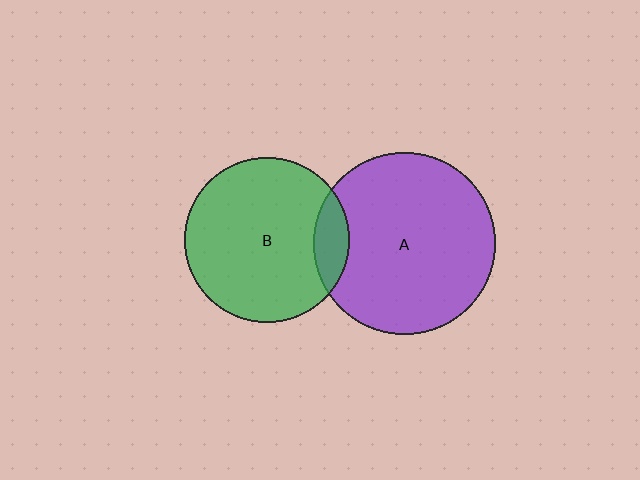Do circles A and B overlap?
Yes.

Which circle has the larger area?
Circle A (purple).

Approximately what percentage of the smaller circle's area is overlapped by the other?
Approximately 10%.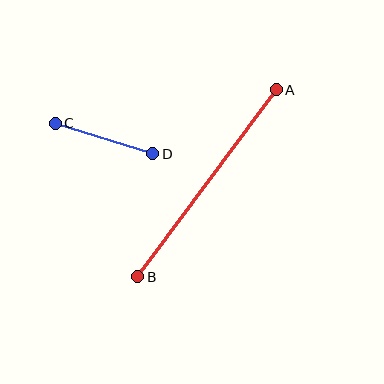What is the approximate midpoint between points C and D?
The midpoint is at approximately (104, 138) pixels.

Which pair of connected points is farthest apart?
Points A and B are farthest apart.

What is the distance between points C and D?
The distance is approximately 102 pixels.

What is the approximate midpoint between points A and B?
The midpoint is at approximately (207, 183) pixels.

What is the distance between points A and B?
The distance is approximately 233 pixels.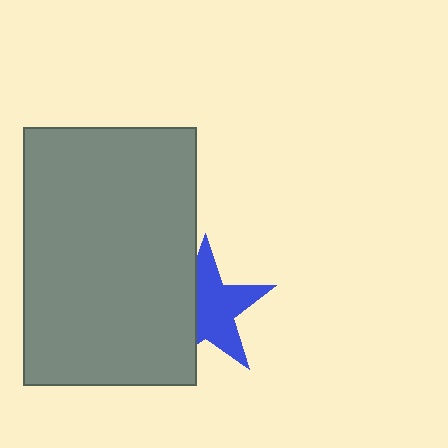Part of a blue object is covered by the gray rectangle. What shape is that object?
It is a star.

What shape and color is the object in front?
The object in front is a gray rectangle.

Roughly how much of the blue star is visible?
About half of it is visible (roughly 61%).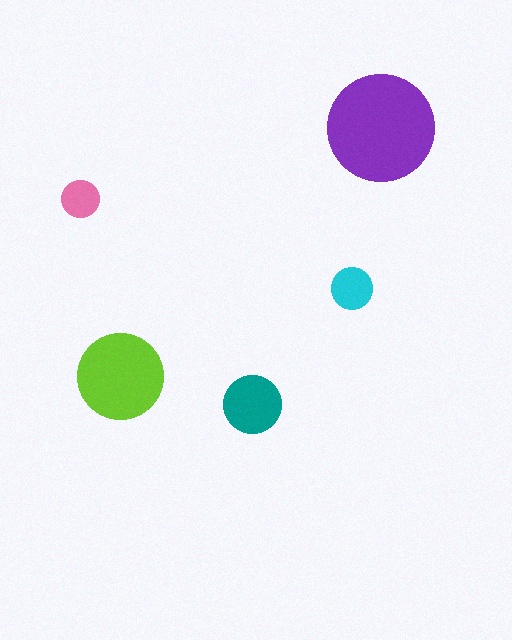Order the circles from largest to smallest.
the purple one, the lime one, the teal one, the cyan one, the pink one.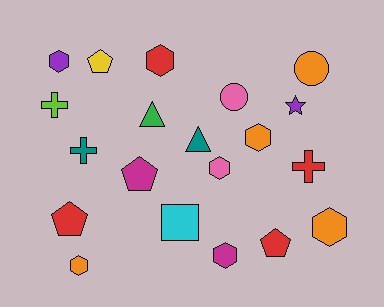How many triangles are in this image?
There are 2 triangles.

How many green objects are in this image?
There is 1 green object.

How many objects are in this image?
There are 20 objects.